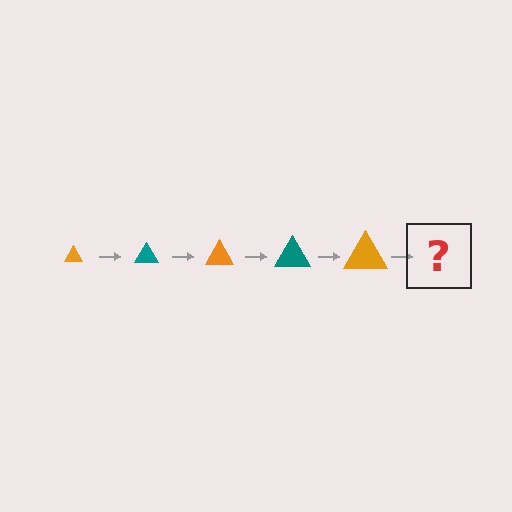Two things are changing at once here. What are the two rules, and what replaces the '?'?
The two rules are that the triangle grows larger each step and the color cycles through orange and teal. The '?' should be a teal triangle, larger than the previous one.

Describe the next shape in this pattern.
It should be a teal triangle, larger than the previous one.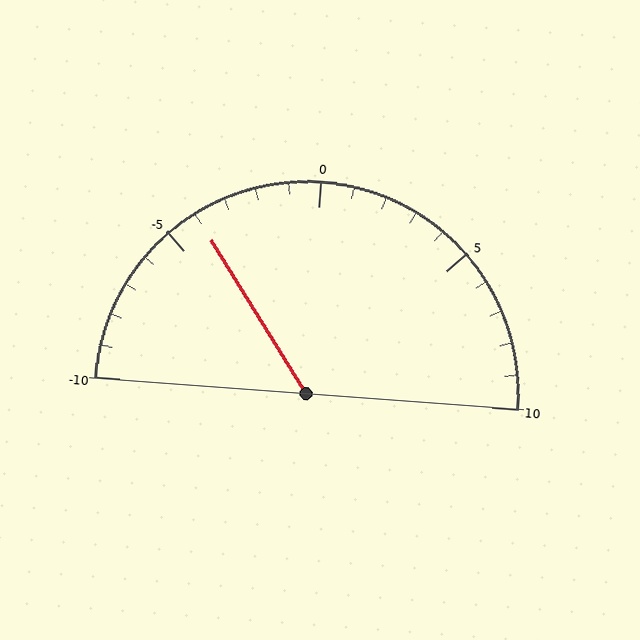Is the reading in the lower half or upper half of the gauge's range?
The reading is in the lower half of the range (-10 to 10).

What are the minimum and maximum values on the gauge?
The gauge ranges from -10 to 10.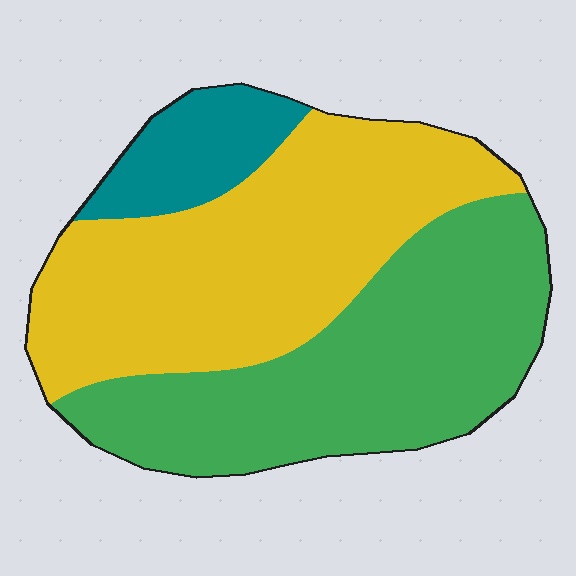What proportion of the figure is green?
Green takes up about two fifths (2/5) of the figure.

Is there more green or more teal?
Green.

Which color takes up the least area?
Teal, at roughly 10%.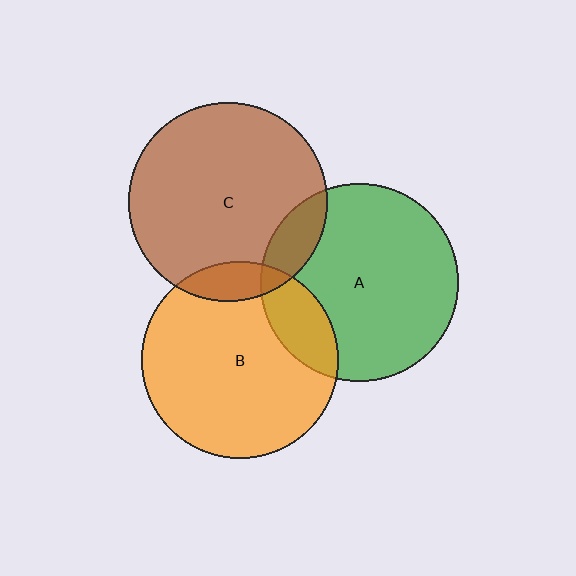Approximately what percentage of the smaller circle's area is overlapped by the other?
Approximately 10%.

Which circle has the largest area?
Circle C (brown).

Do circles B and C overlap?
Yes.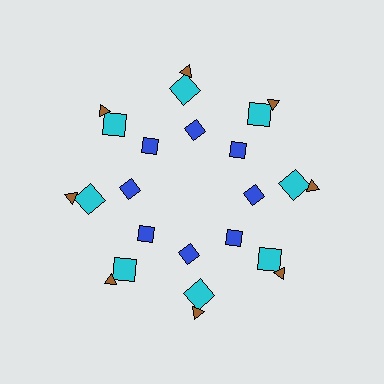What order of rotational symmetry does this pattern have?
This pattern has 8-fold rotational symmetry.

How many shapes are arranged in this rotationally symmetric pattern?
There are 24 shapes, arranged in 8 groups of 3.